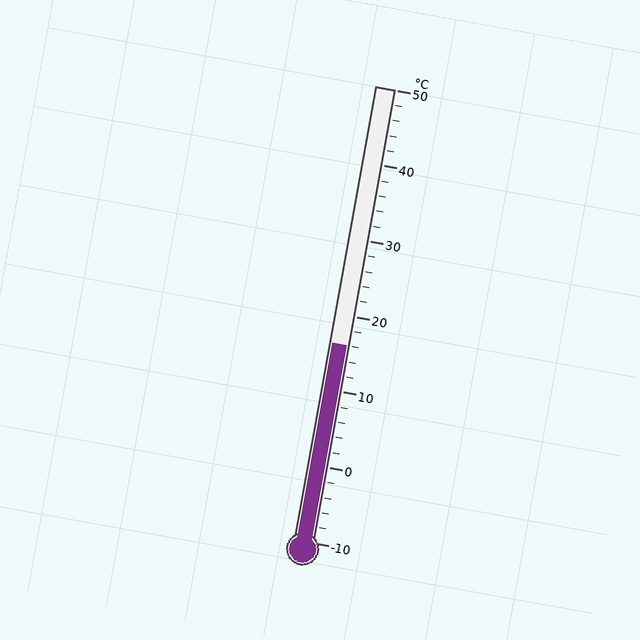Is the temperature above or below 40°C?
The temperature is below 40°C.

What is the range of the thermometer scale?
The thermometer scale ranges from -10°C to 50°C.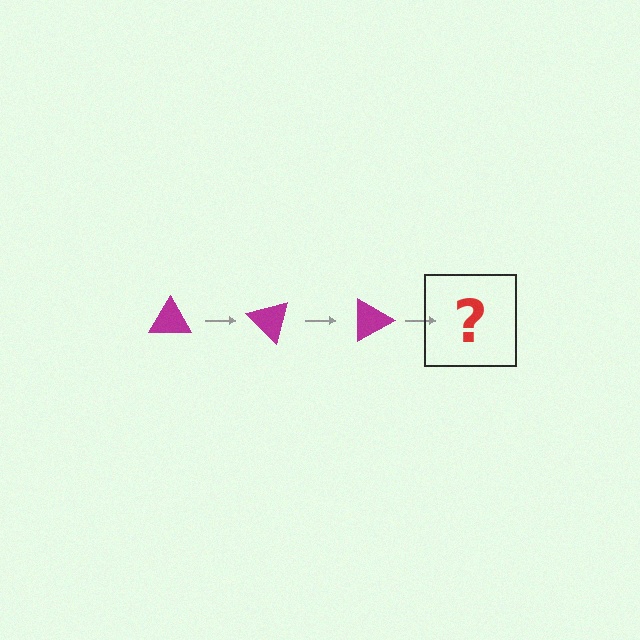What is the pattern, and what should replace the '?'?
The pattern is that the triangle rotates 45 degrees each step. The '?' should be a magenta triangle rotated 135 degrees.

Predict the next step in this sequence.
The next step is a magenta triangle rotated 135 degrees.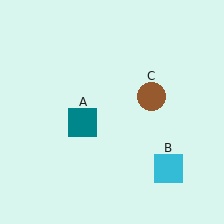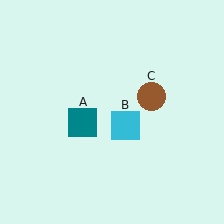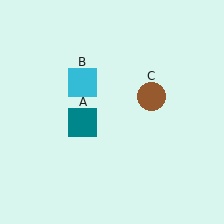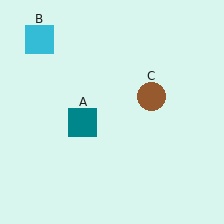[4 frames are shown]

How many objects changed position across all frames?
1 object changed position: cyan square (object B).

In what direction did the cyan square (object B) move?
The cyan square (object B) moved up and to the left.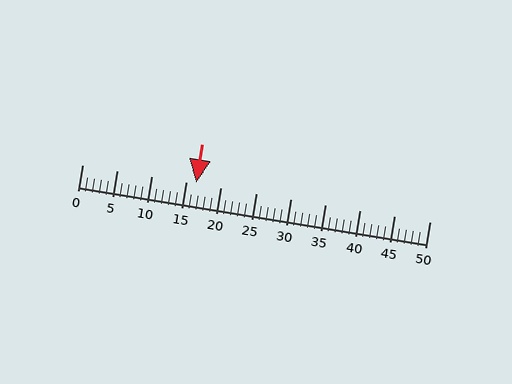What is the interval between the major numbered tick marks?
The major tick marks are spaced 5 units apart.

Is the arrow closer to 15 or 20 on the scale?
The arrow is closer to 15.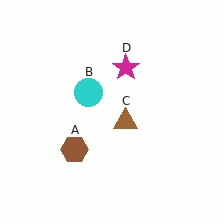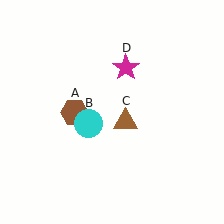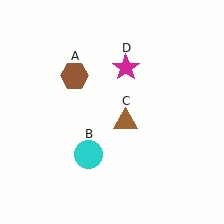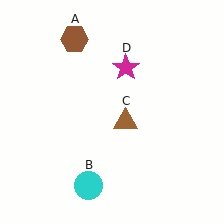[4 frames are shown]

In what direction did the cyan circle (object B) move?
The cyan circle (object B) moved down.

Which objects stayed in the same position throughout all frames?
Brown triangle (object C) and magenta star (object D) remained stationary.